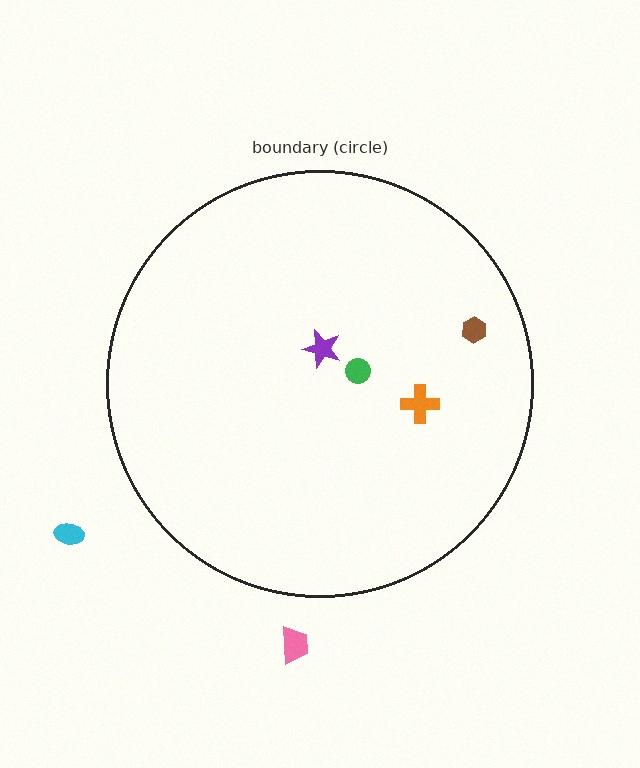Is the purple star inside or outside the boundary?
Inside.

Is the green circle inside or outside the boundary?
Inside.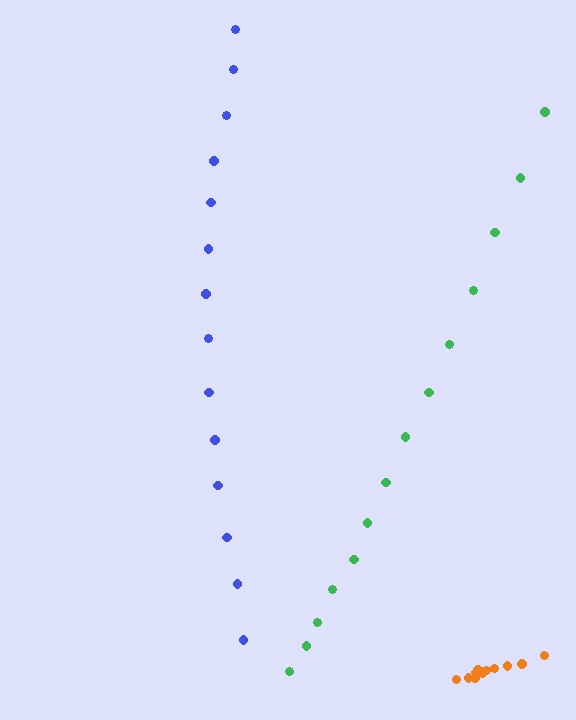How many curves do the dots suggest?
There are 3 distinct paths.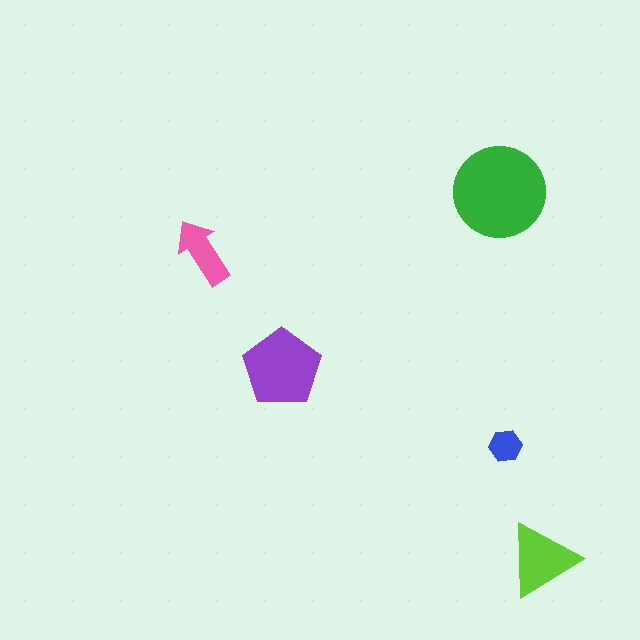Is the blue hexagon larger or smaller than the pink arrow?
Smaller.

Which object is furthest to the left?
The pink arrow is leftmost.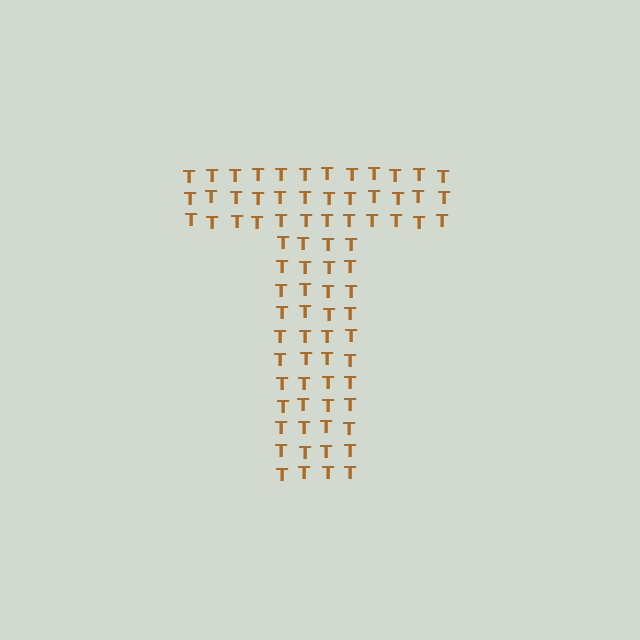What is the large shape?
The large shape is the letter T.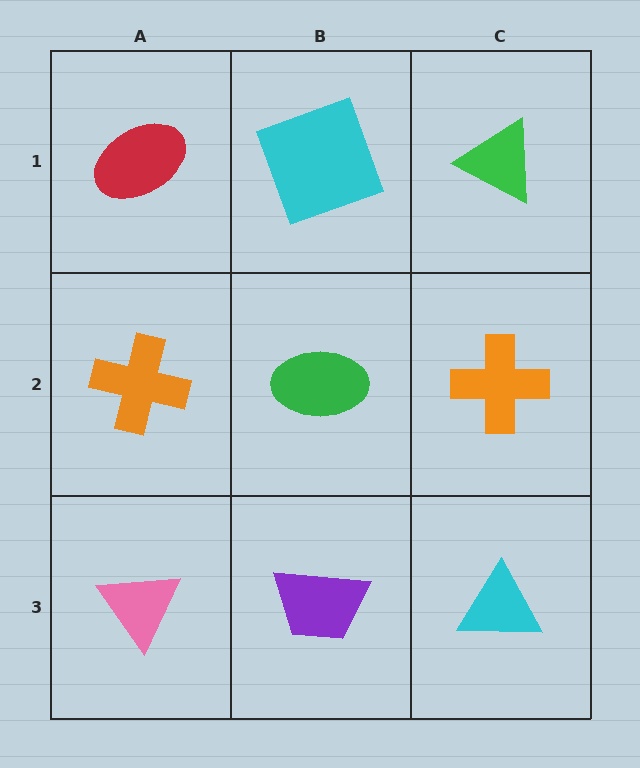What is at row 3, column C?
A cyan triangle.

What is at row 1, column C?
A green triangle.